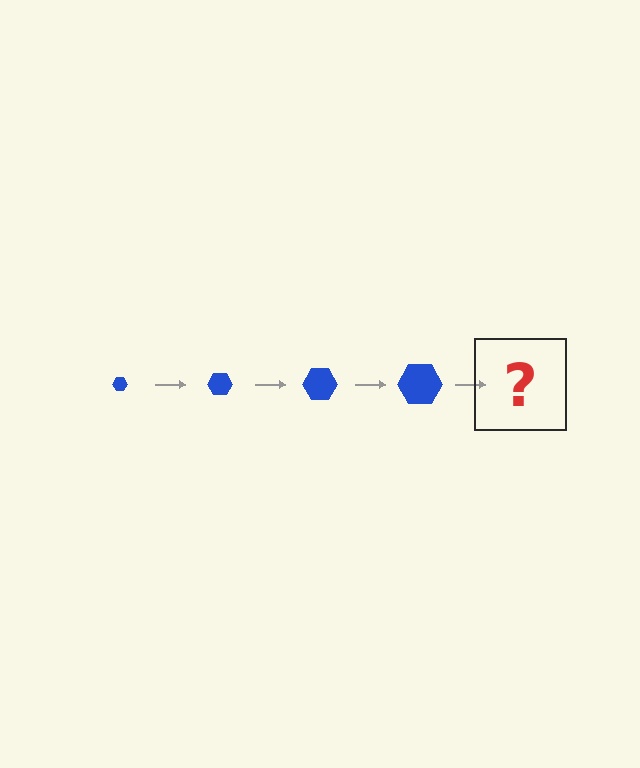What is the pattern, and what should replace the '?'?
The pattern is that the hexagon gets progressively larger each step. The '?' should be a blue hexagon, larger than the previous one.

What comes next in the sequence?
The next element should be a blue hexagon, larger than the previous one.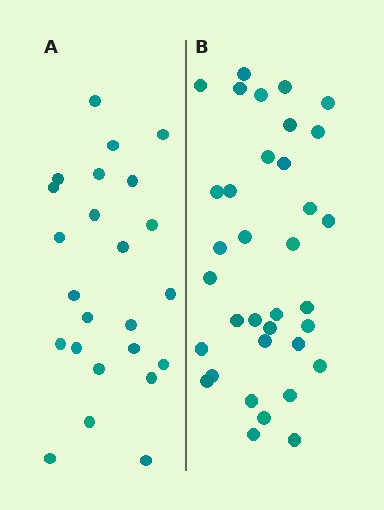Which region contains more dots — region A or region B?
Region B (the right region) has more dots.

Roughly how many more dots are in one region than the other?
Region B has roughly 12 or so more dots than region A.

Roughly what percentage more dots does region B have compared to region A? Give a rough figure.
About 45% more.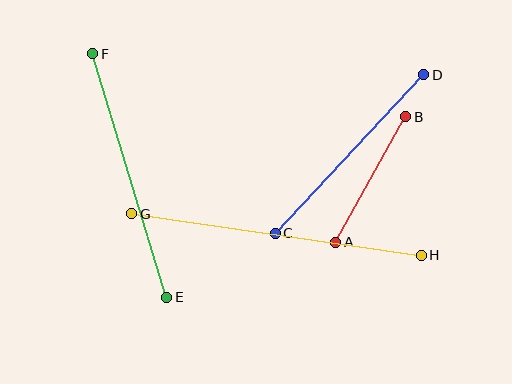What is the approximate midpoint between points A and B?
The midpoint is at approximately (371, 180) pixels.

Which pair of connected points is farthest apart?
Points G and H are farthest apart.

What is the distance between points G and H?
The distance is approximately 293 pixels.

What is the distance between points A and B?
The distance is approximately 144 pixels.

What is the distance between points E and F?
The distance is approximately 254 pixels.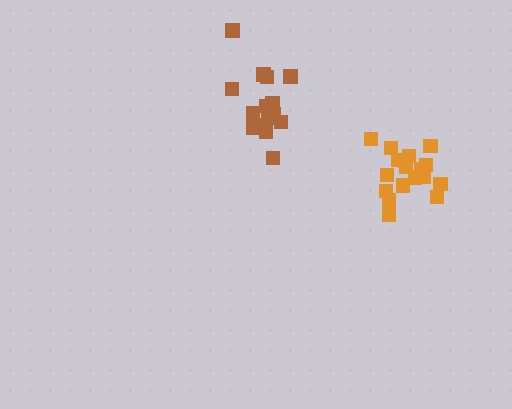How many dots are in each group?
Group 1: 18 dots, Group 2: 15 dots (33 total).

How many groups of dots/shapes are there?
There are 2 groups.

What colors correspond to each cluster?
The clusters are colored: orange, brown.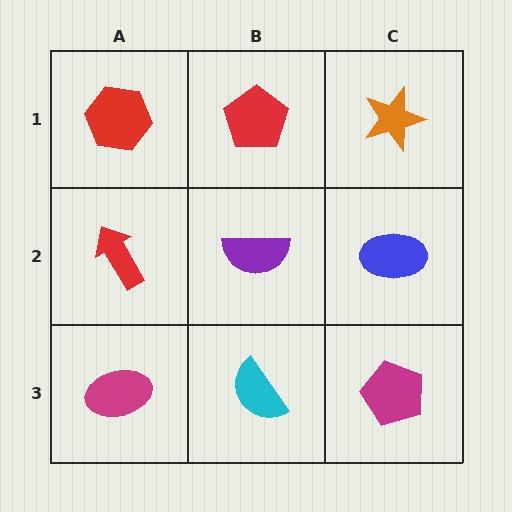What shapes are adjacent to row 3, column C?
A blue ellipse (row 2, column C), a cyan semicircle (row 3, column B).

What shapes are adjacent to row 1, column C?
A blue ellipse (row 2, column C), a red pentagon (row 1, column B).